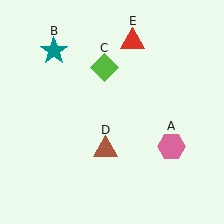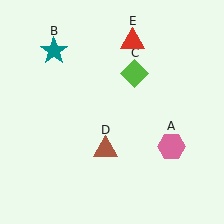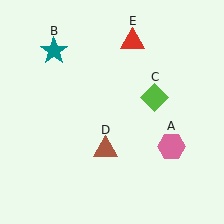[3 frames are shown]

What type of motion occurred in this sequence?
The lime diamond (object C) rotated clockwise around the center of the scene.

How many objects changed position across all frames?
1 object changed position: lime diamond (object C).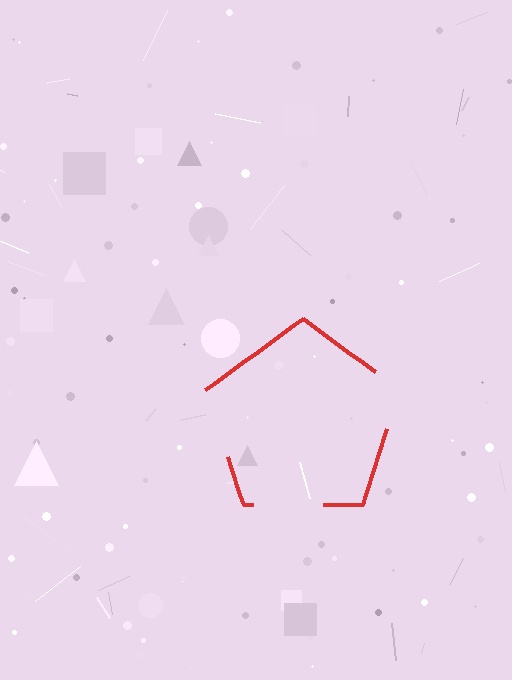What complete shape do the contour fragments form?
The contour fragments form a pentagon.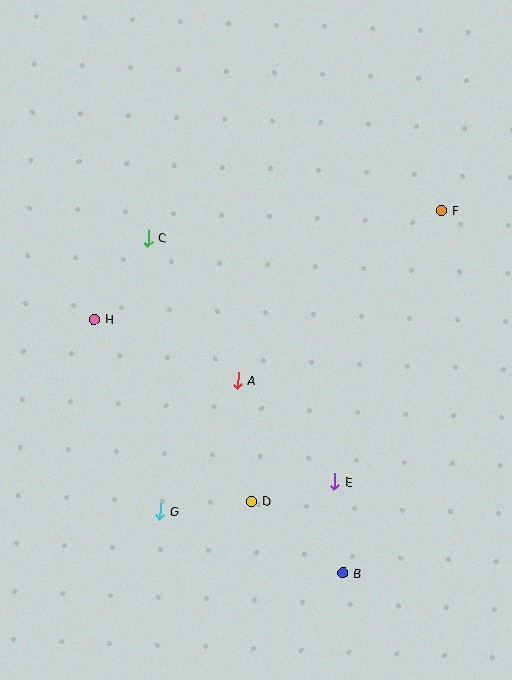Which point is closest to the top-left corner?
Point C is closest to the top-left corner.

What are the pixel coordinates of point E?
Point E is at (335, 482).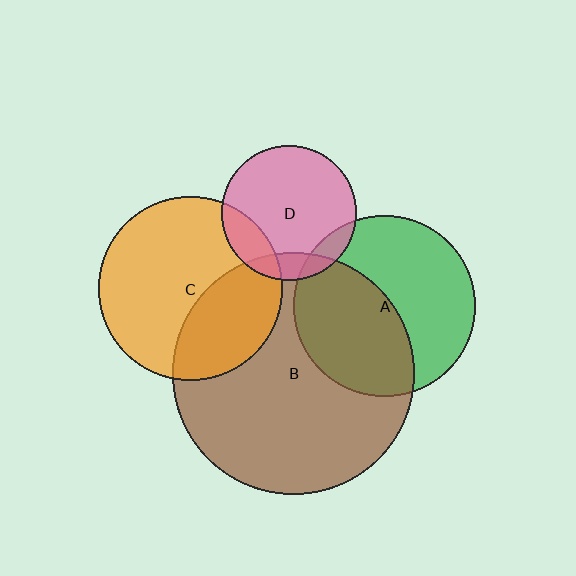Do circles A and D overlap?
Yes.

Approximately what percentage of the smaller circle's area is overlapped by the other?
Approximately 10%.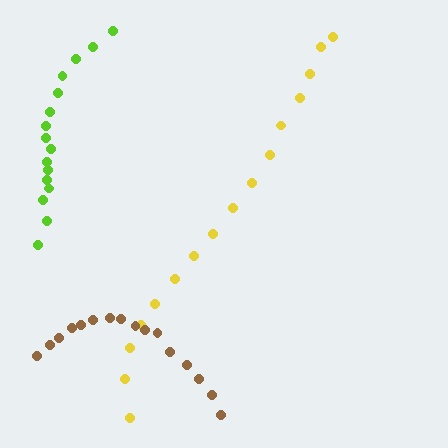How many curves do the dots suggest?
There are 3 distinct paths.